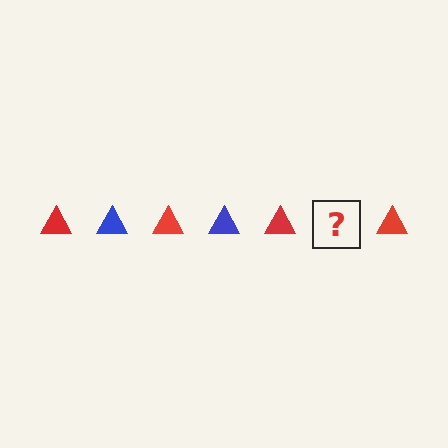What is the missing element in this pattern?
The missing element is a blue triangle.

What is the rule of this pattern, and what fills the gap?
The rule is that the pattern cycles through red, blue triangles. The gap should be filled with a blue triangle.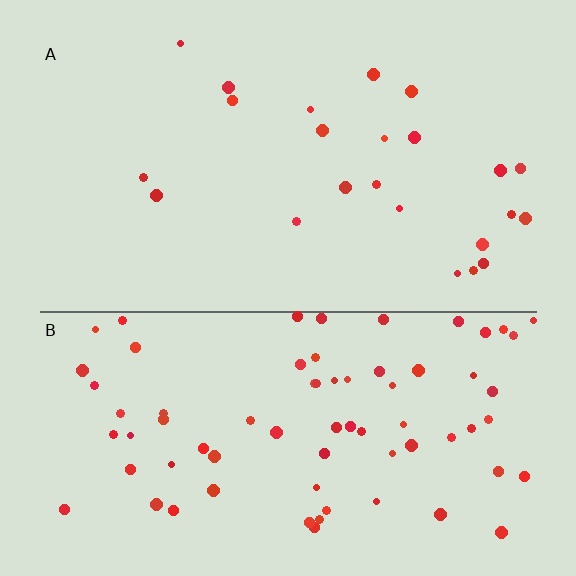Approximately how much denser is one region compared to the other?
Approximately 3.1× — region B over region A.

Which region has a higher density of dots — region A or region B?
B (the bottom).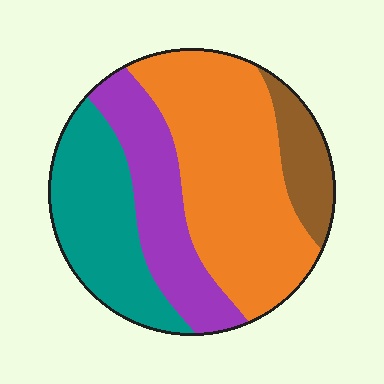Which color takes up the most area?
Orange, at roughly 45%.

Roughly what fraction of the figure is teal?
Teal covers roughly 25% of the figure.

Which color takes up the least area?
Brown, at roughly 10%.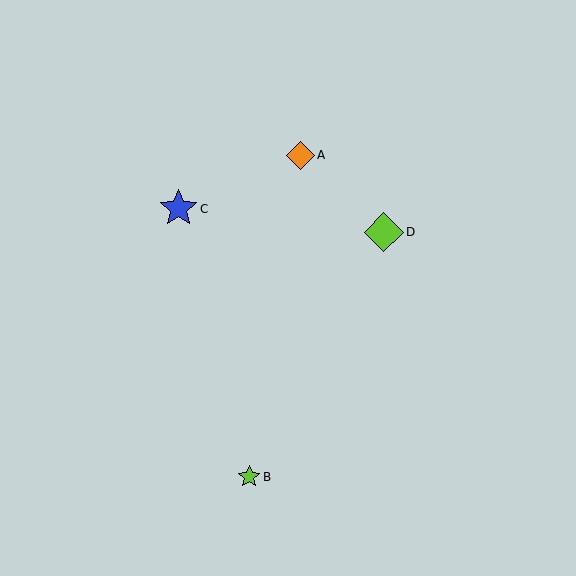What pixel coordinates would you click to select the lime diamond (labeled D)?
Click at (384, 232) to select the lime diamond D.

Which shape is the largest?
The lime diamond (labeled D) is the largest.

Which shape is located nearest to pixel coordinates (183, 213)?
The blue star (labeled C) at (178, 209) is nearest to that location.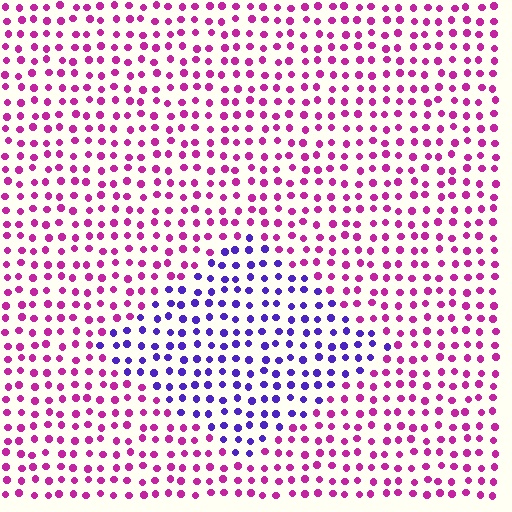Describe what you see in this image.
The image is filled with small magenta elements in a uniform arrangement. A diamond-shaped region is visible where the elements are tinted to a slightly different hue, forming a subtle color boundary.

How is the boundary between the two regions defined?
The boundary is defined purely by a slight shift in hue (about 57 degrees). Spacing, size, and orientation are identical on both sides.